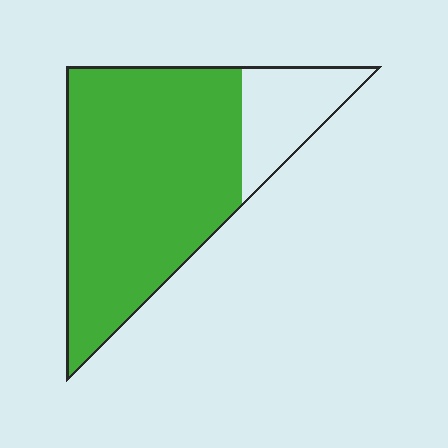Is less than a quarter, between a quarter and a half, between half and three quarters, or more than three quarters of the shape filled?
More than three quarters.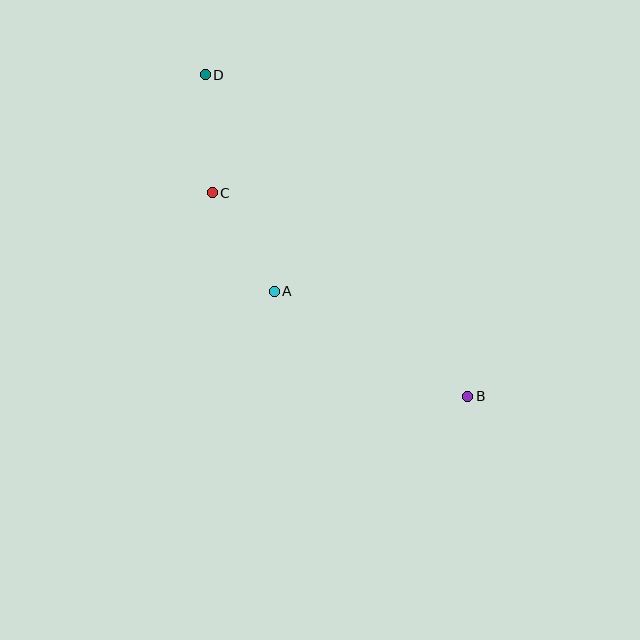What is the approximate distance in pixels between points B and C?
The distance between B and C is approximately 327 pixels.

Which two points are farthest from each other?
Points B and D are farthest from each other.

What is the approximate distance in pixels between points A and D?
The distance between A and D is approximately 227 pixels.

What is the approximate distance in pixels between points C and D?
The distance between C and D is approximately 118 pixels.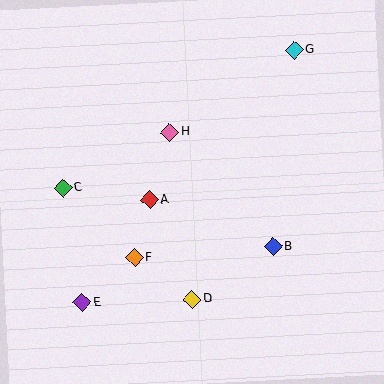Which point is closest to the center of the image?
Point A at (149, 200) is closest to the center.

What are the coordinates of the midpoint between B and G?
The midpoint between B and G is at (284, 148).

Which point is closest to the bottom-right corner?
Point B is closest to the bottom-right corner.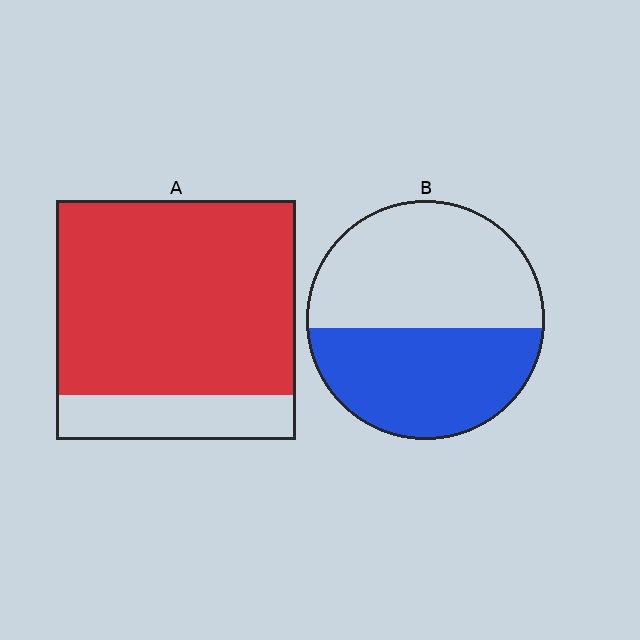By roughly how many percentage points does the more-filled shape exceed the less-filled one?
By roughly 35 percentage points (A over B).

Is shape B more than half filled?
No.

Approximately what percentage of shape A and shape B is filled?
A is approximately 80% and B is approximately 45%.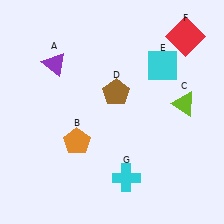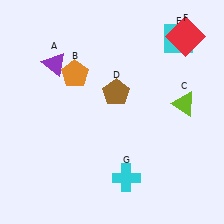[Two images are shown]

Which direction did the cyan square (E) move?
The cyan square (E) moved up.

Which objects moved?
The objects that moved are: the orange pentagon (B), the cyan square (E).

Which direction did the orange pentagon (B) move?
The orange pentagon (B) moved up.